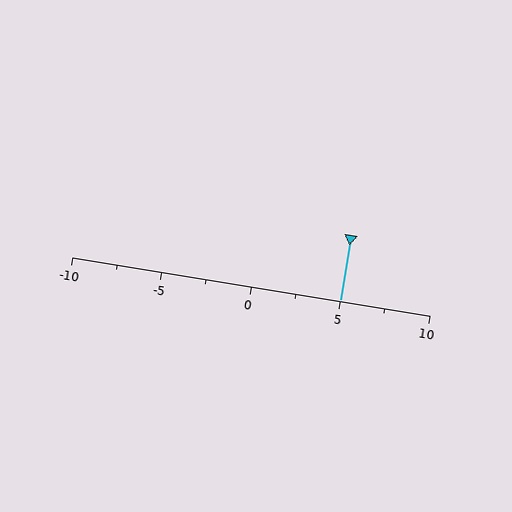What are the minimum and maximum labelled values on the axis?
The axis runs from -10 to 10.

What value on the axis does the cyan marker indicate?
The marker indicates approximately 5.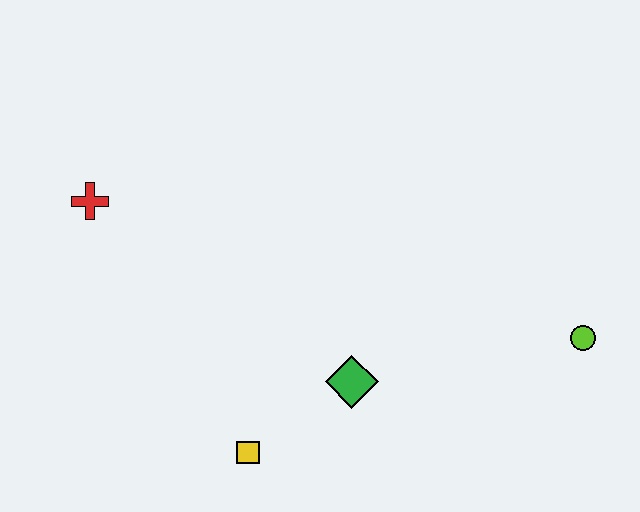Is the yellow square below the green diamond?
Yes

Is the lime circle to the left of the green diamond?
No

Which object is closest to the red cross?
The yellow square is closest to the red cross.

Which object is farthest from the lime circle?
The red cross is farthest from the lime circle.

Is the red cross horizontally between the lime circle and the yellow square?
No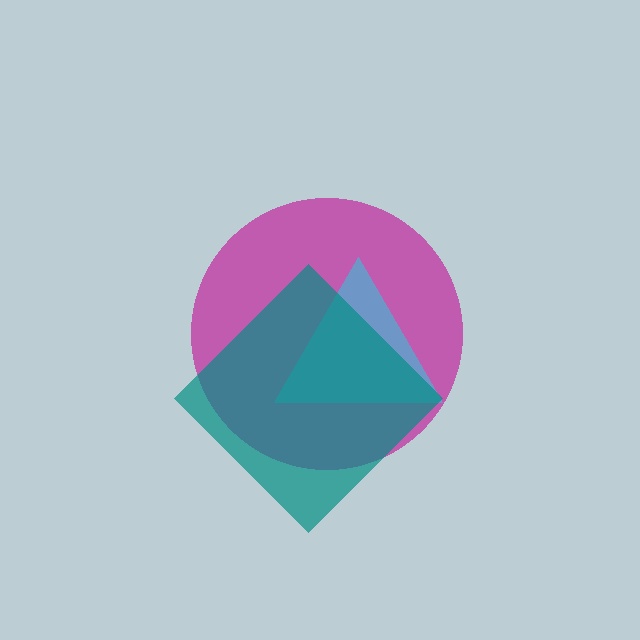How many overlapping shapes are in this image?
There are 3 overlapping shapes in the image.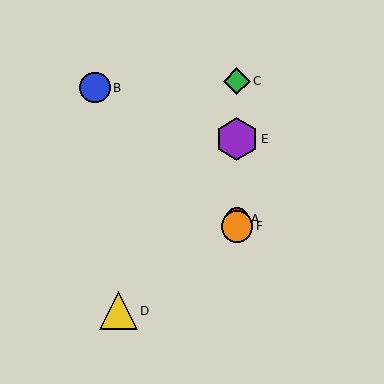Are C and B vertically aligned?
No, C is at x≈237 and B is at x≈95.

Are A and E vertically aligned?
Yes, both are at x≈237.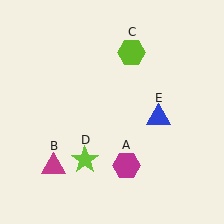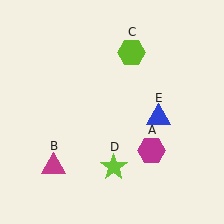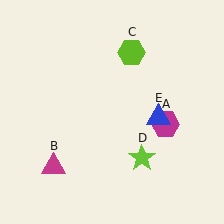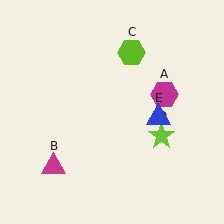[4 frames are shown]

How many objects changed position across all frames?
2 objects changed position: magenta hexagon (object A), lime star (object D).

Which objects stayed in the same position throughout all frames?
Magenta triangle (object B) and lime hexagon (object C) and blue triangle (object E) remained stationary.